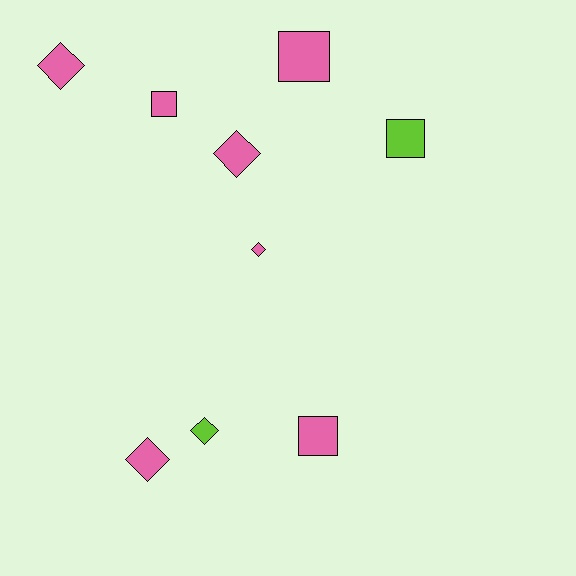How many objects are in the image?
There are 9 objects.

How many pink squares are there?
There are 3 pink squares.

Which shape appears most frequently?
Diamond, with 5 objects.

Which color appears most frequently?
Pink, with 7 objects.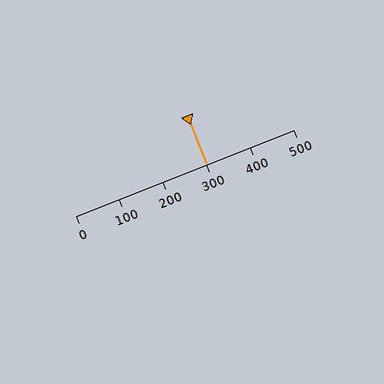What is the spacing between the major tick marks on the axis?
The major ticks are spaced 100 apart.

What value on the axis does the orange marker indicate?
The marker indicates approximately 300.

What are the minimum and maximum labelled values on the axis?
The axis runs from 0 to 500.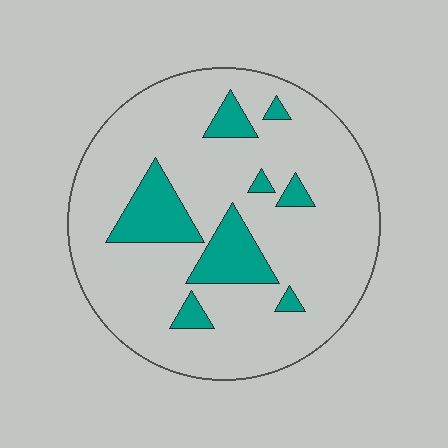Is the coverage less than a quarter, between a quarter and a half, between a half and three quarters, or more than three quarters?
Less than a quarter.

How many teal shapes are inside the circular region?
8.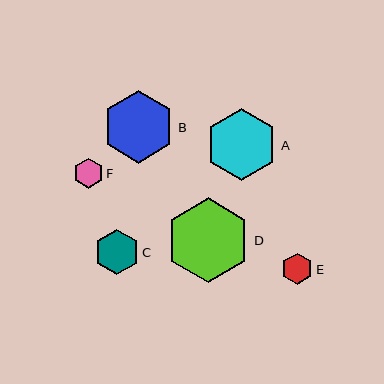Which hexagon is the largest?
Hexagon D is the largest with a size of approximately 84 pixels.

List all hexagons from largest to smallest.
From largest to smallest: D, B, A, C, E, F.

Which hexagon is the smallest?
Hexagon F is the smallest with a size of approximately 30 pixels.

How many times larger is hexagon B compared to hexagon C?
Hexagon B is approximately 1.6 times the size of hexagon C.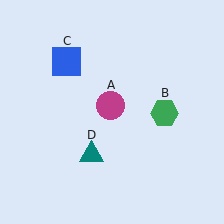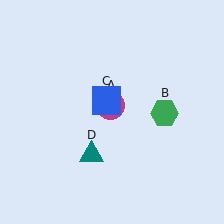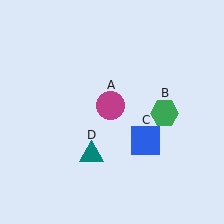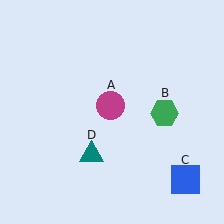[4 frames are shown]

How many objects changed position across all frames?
1 object changed position: blue square (object C).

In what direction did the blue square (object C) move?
The blue square (object C) moved down and to the right.